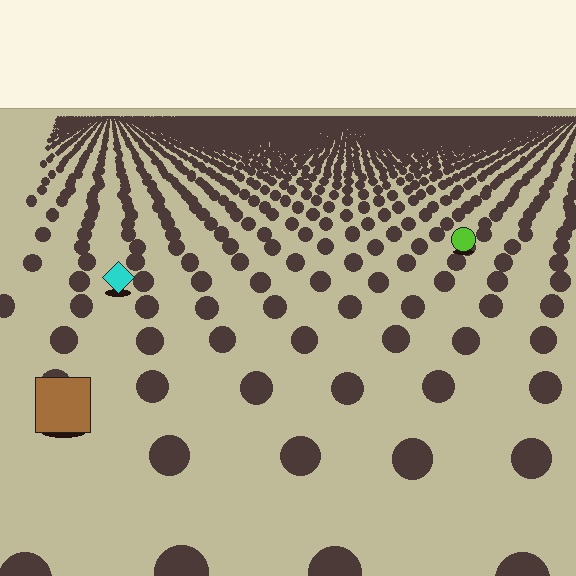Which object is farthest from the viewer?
The lime circle is farthest from the viewer. It appears smaller and the ground texture around it is denser.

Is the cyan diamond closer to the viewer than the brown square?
No. The brown square is closer — you can tell from the texture gradient: the ground texture is coarser near it.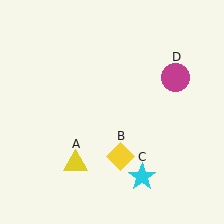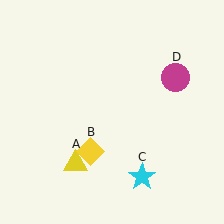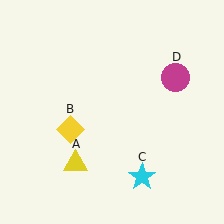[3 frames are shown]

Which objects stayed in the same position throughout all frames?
Yellow triangle (object A) and cyan star (object C) and magenta circle (object D) remained stationary.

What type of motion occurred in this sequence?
The yellow diamond (object B) rotated clockwise around the center of the scene.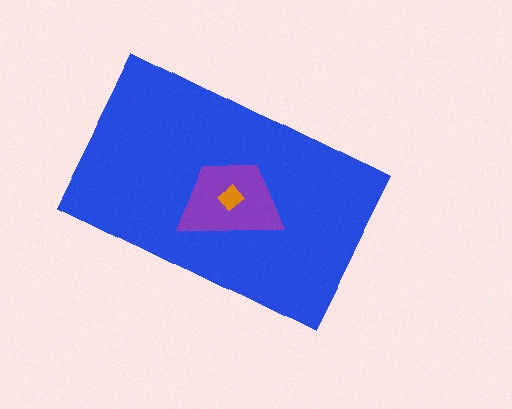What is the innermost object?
The orange diamond.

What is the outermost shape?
The blue rectangle.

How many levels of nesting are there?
3.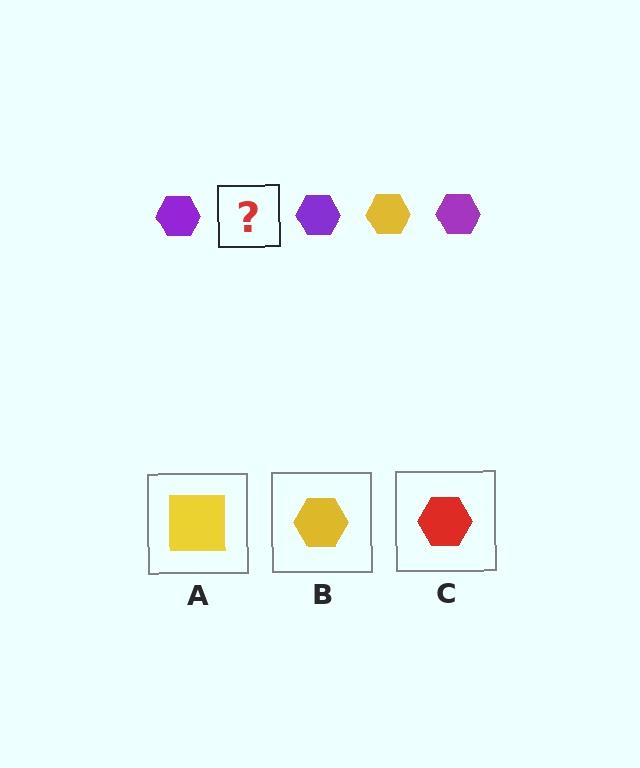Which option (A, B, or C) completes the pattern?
B.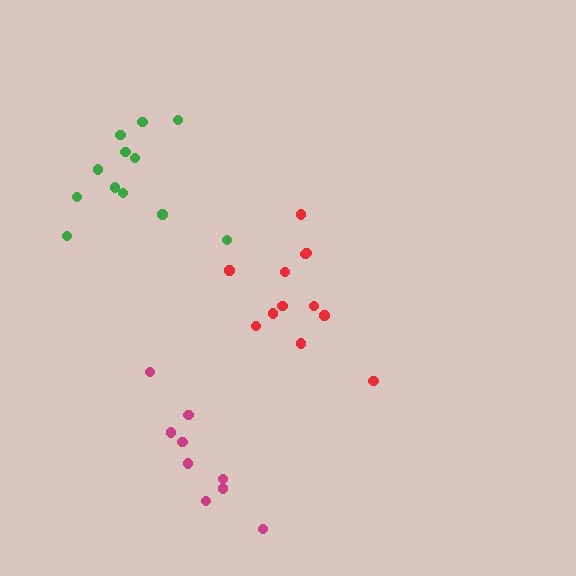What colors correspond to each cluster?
The clusters are colored: red, green, magenta.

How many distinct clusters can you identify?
There are 3 distinct clusters.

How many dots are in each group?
Group 1: 12 dots, Group 2: 12 dots, Group 3: 9 dots (33 total).